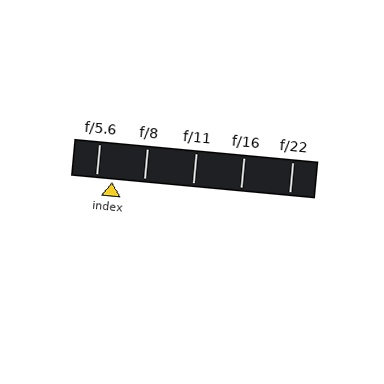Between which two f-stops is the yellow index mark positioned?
The index mark is between f/5.6 and f/8.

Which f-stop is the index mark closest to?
The index mark is closest to f/5.6.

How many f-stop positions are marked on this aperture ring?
There are 5 f-stop positions marked.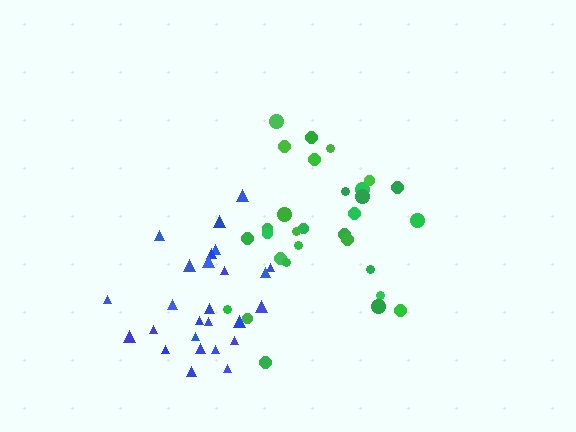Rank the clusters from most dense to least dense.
blue, green.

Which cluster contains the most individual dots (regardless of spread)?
Green (30).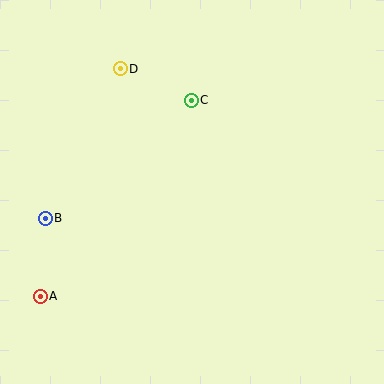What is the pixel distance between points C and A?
The distance between C and A is 248 pixels.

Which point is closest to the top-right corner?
Point C is closest to the top-right corner.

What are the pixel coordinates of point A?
Point A is at (40, 296).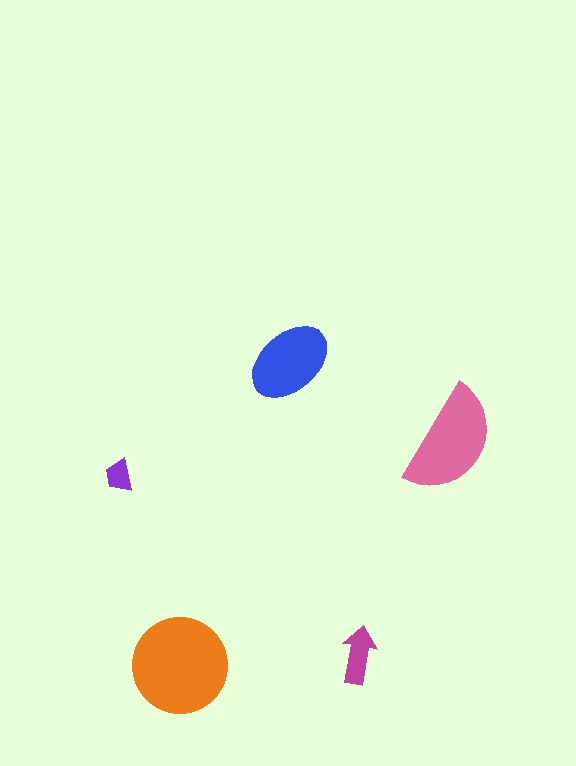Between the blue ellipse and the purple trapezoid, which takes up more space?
The blue ellipse.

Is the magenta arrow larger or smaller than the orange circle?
Smaller.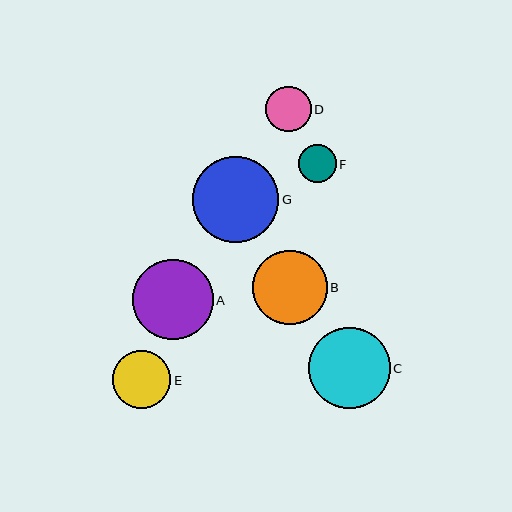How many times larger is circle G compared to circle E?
Circle G is approximately 1.5 times the size of circle E.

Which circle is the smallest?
Circle F is the smallest with a size of approximately 38 pixels.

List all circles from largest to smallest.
From largest to smallest: G, C, A, B, E, D, F.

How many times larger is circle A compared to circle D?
Circle A is approximately 1.8 times the size of circle D.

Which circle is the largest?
Circle G is the largest with a size of approximately 86 pixels.